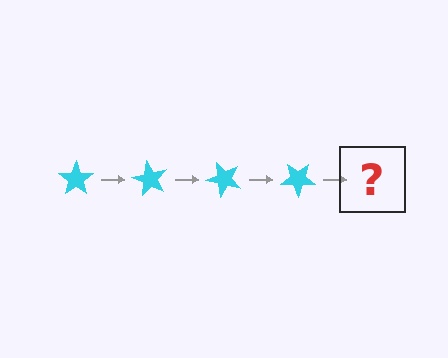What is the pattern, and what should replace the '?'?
The pattern is that the star rotates 60 degrees each step. The '?' should be a cyan star rotated 240 degrees.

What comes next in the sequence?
The next element should be a cyan star rotated 240 degrees.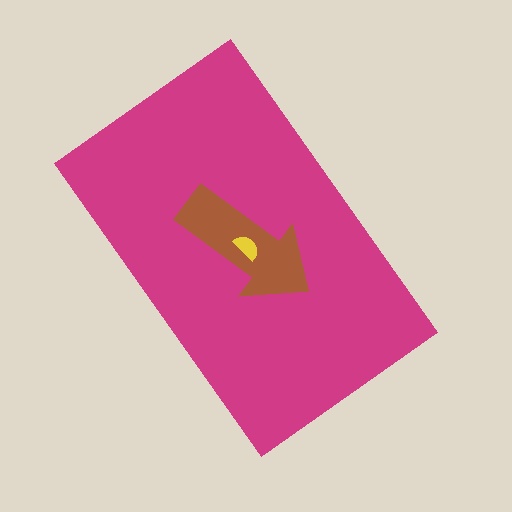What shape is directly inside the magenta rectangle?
The brown arrow.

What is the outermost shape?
The magenta rectangle.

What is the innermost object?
The yellow semicircle.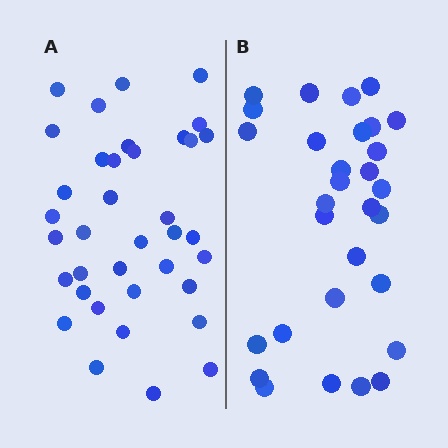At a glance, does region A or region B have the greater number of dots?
Region A (the left region) has more dots.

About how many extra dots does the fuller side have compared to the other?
Region A has roughly 8 or so more dots than region B.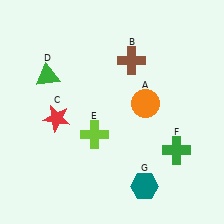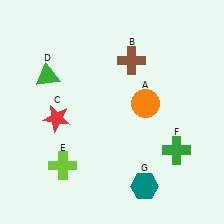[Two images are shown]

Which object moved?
The lime cross (E) moved left.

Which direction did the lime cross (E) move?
The lime cross (E) moved left.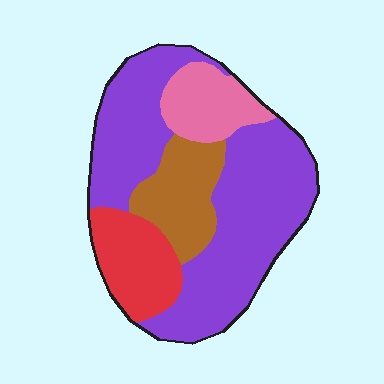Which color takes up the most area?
Purple, at roughly 60%.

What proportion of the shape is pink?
Pink covers about 10% of the shape.